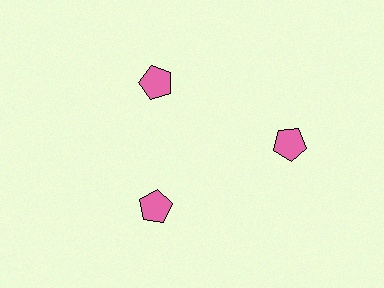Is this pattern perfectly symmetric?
No. The 3 pink pentagons are arranged in a ring, but one element near the 3 o'clock position is pushed outward from the center, breaking the 3-fold rotational symmetry.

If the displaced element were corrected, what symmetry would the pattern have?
It would have 3-fold rotational symmetry — the pattern would map onto itself every 120 degrees.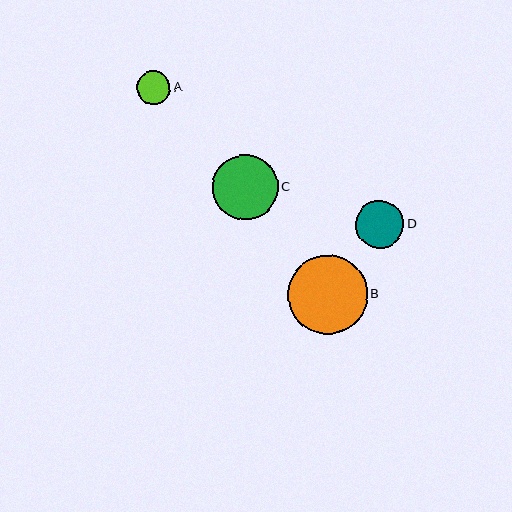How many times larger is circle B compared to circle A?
Circle B is approximately 2.4 times the size of circle A.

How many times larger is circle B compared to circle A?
Circle B is approximately 2.4 times the size of circle A.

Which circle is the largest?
Circle B is the largest with a size of approximately 79 pixels.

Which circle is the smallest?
Circle A is the smallest with a size of approximately 33 pixels.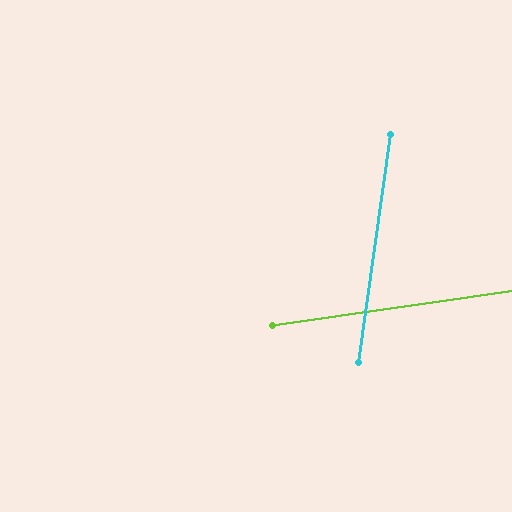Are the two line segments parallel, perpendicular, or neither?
Neither parallel nor perpendicular — they differ by about 74°.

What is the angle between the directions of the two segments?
Approximately 74 degrees.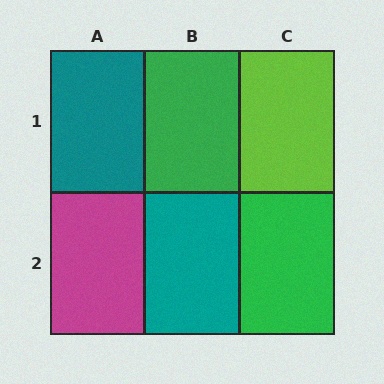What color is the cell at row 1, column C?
Lime.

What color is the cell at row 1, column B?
Green.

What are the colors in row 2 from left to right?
Magenta, teal, green.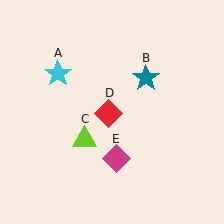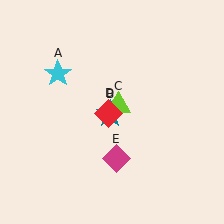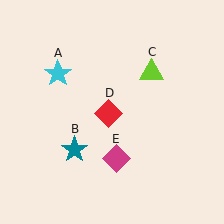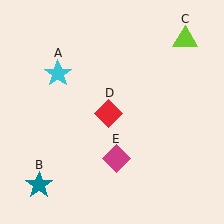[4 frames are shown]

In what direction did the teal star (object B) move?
The teal star (object B) moved down and to the left.